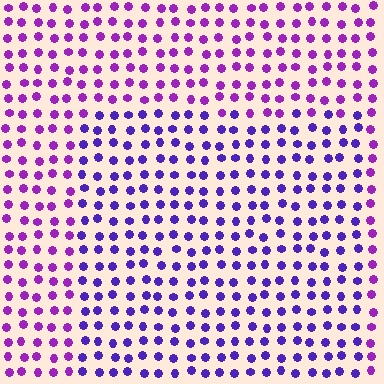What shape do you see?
I see a rectangle.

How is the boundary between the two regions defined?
The boundary is defined purely by a slight shift in hue (about 32 degrees). Spacing, size, and orientation are identical on both sides.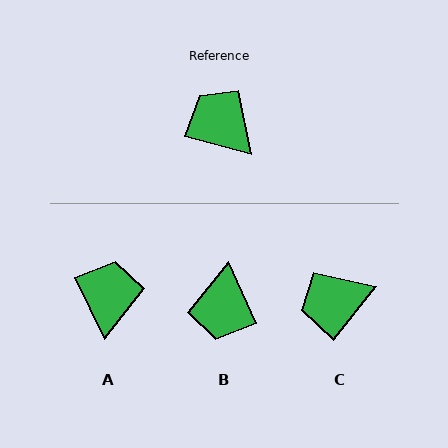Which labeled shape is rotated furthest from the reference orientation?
B, about 130 degrees away.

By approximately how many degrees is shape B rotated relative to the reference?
Approximately 130 degrees counter-clockwise.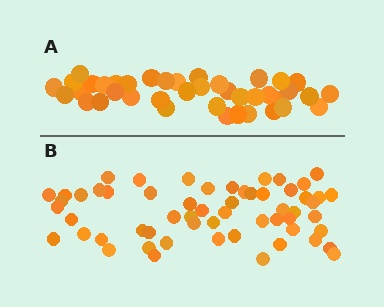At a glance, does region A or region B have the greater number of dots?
Region B (the bottom region) has more dots.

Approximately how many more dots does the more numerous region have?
Region B has approximately 20 more dots than region A.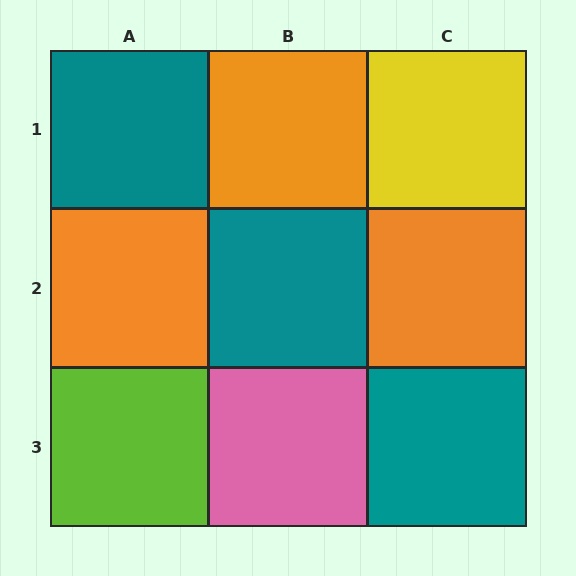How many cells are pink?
1 cell is pink.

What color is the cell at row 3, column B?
Pink.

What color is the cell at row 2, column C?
Orange.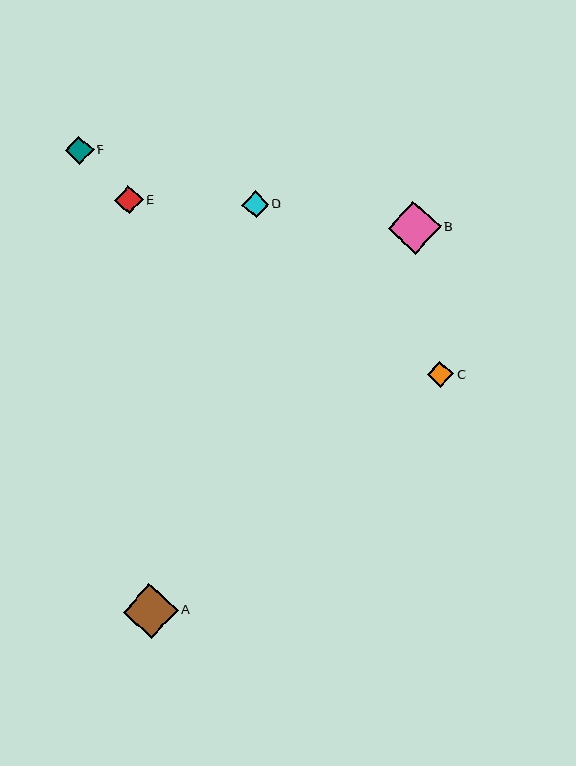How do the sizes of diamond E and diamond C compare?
Diamond E and diamond C are approximately the same size.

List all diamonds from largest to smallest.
From largest to smallest: A, B, F, E, D, C.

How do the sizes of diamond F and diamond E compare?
Diamond F and diamond E are approximately the same size.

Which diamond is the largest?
Diamond A is the largest with a size of approximately 54 pixels.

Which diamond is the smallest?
Diamond C is the smallest with a size of approximately 26 pixels.